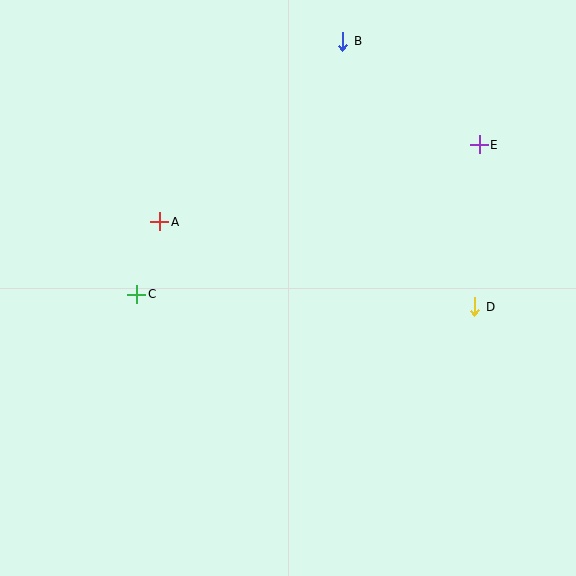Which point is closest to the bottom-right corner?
Point D is closest to the bottom-right corner.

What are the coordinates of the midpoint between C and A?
The midpoint between C and A is at (148, 258).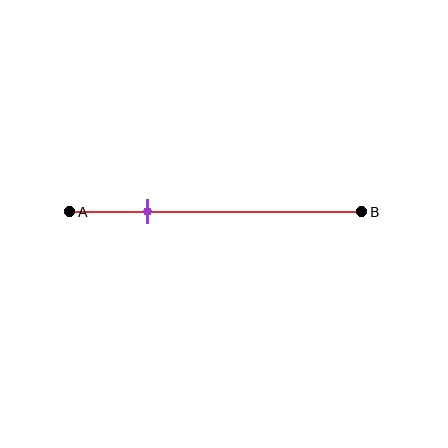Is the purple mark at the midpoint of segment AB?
No, the mark is at about 25% from A, not at the 50% midpoint.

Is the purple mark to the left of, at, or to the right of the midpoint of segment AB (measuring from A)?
The purple mark is to the left of the midpoint of segment AB.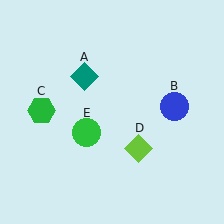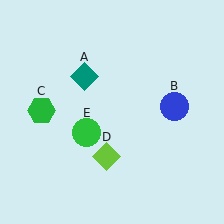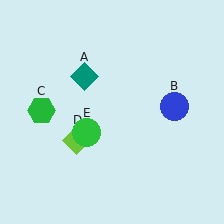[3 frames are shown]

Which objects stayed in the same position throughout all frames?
Teal diamond (object A) and blue circle (object B) and green hexagon (object C) and green circle (object E) remained stationary.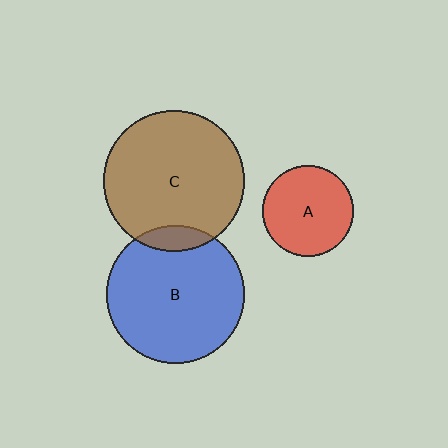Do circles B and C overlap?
Yes.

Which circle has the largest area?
Circle C (brown).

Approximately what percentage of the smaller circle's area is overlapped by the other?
Approximately 10%.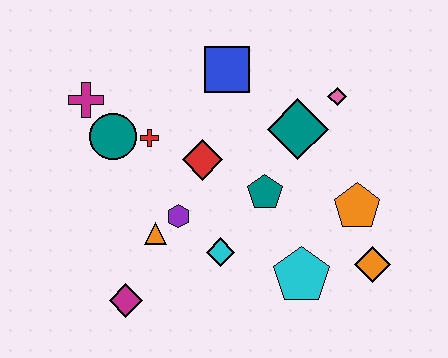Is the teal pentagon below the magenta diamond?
No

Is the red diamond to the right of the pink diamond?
No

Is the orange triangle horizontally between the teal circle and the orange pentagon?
Yes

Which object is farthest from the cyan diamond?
The magenta cross is farthest from the cyan diamond.